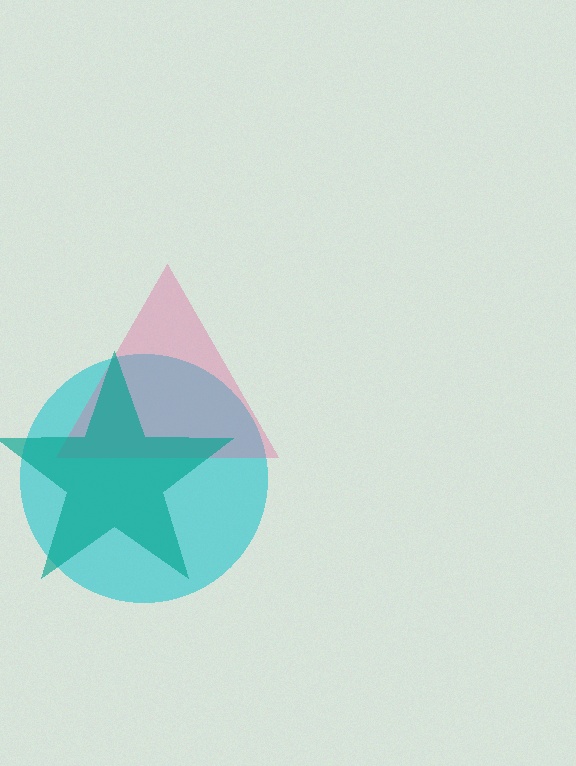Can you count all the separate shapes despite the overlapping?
Yes, there are 3 separate shapes.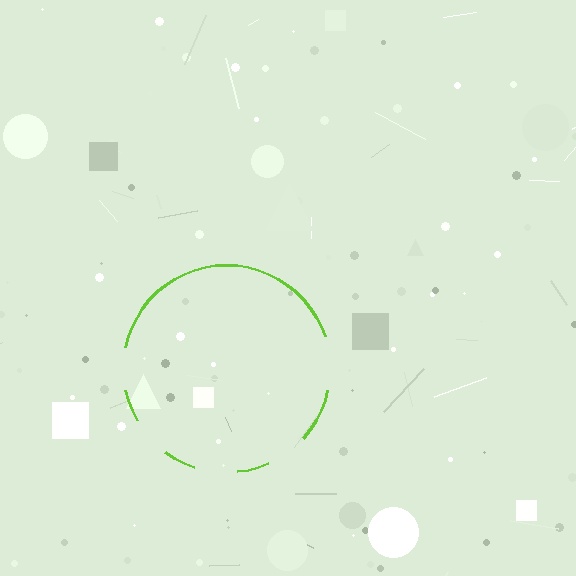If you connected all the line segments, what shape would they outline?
They would outline a circle.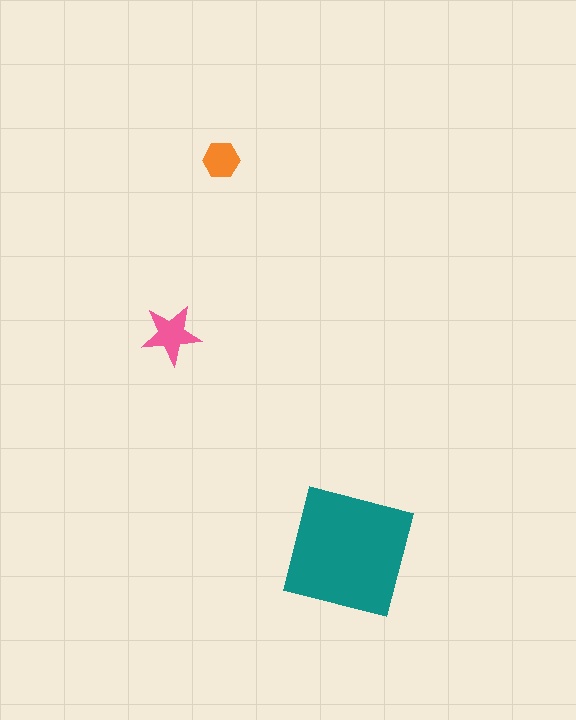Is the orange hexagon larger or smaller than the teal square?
Smaller.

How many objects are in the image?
There are 3 objects in the image.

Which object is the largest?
The teal square.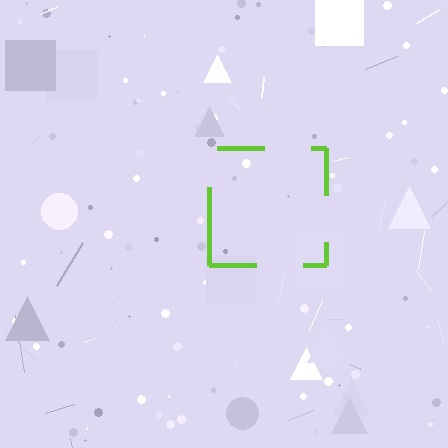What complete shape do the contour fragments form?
The contour fragments form a square.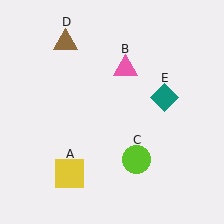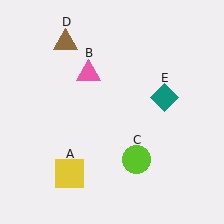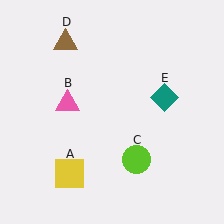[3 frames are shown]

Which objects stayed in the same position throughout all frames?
Yellow square (object A) and lime circle (object C) and brown triangle (object D) and teal diamond (object E) remained stationary.